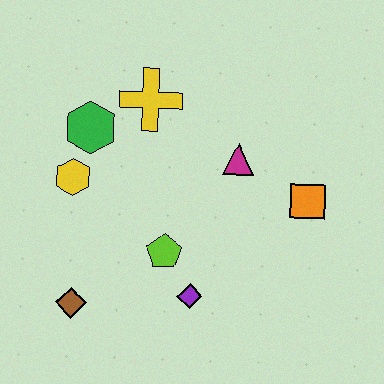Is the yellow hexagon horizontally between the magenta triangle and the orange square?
No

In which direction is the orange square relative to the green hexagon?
The orange square is to the right of the green hexagon.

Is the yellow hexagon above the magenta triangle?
No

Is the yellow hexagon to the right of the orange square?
No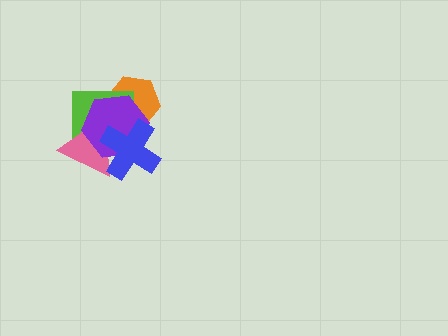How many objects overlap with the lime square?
4 objects overlap with the lime square.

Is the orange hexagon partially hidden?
Yes, it is partially covered by another shape.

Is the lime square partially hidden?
Yes, it is partially covered by another shape.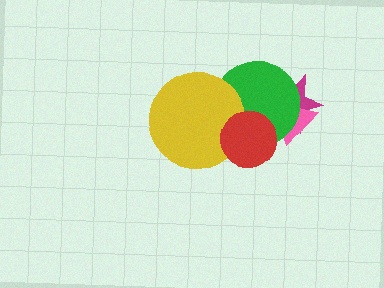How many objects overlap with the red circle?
3 objects overlap with the red circle.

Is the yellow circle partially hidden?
Yes, it is partially covered by another shape.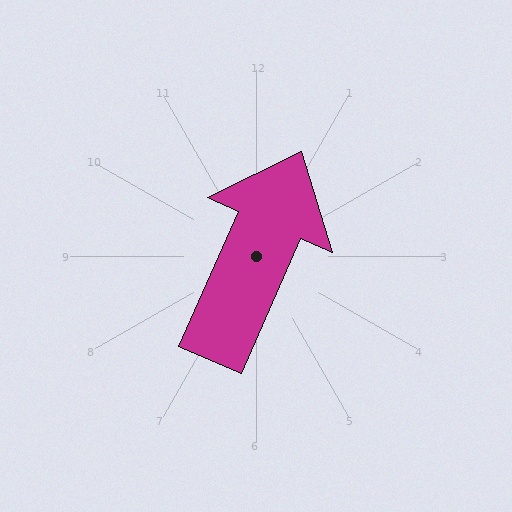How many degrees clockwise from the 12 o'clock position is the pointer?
Approximately 24 degrees.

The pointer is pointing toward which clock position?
Roughly 1 o'clock.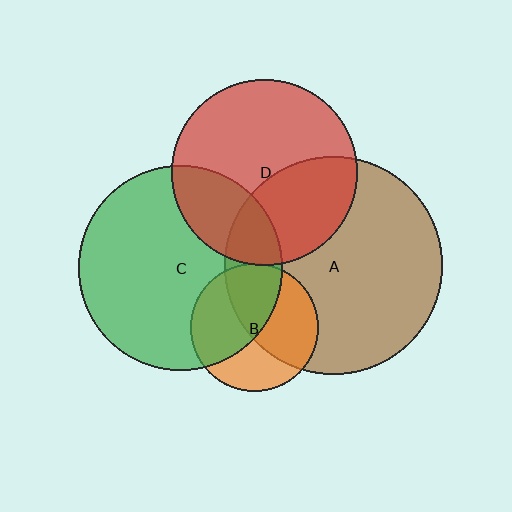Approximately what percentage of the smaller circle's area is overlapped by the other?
Approximately 20%.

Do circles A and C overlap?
Yes.